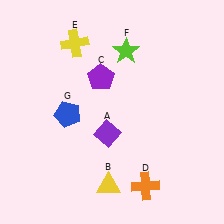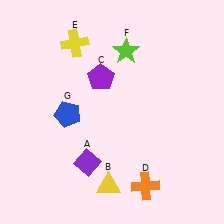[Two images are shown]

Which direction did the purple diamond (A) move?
The purple diamond (A) moved down.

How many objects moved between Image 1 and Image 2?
1 object moved between the two images.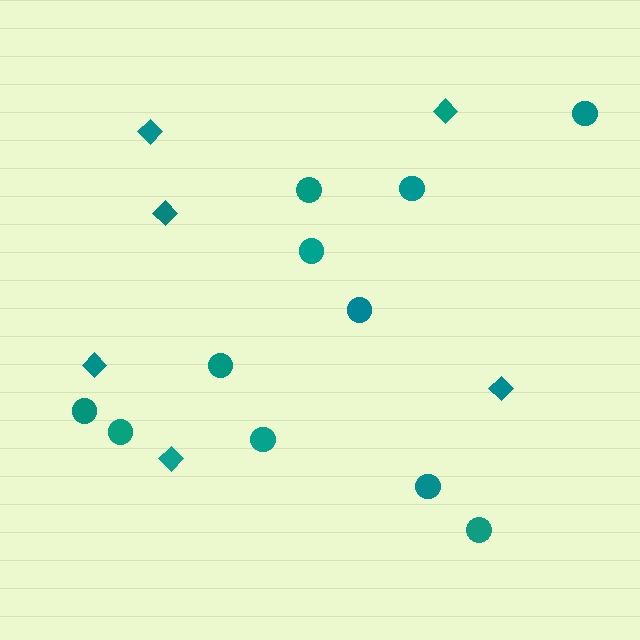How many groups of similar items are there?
There are 2 groups: one group of circles (11) and one group of diamonds (6).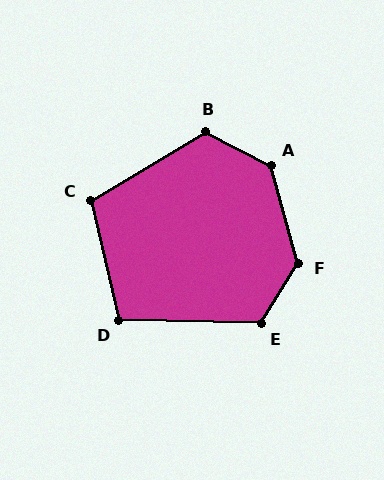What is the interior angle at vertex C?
Approximately 108 degrees (obtuse).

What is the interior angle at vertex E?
Approximately 120 degrees (obtuse).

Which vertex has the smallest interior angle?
D, at approximately 104 degrees.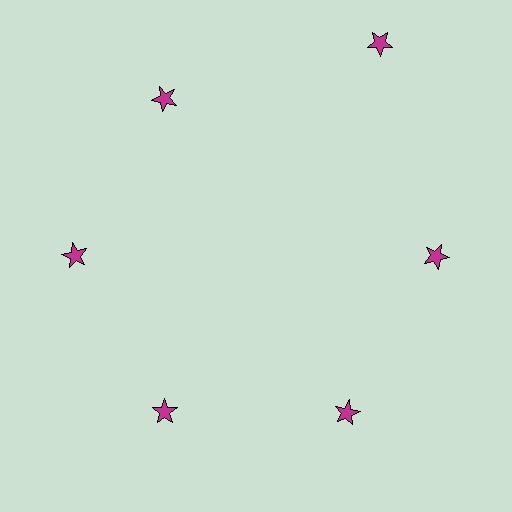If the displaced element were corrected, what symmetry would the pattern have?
It would have 6-fold rotational symmetry — the pattern would map onto itself every 60 degrees.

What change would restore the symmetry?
The symmetry would be restored by moving it inward, back onto the ring so that all 6 stars sit at equal angles and equal distance from the center.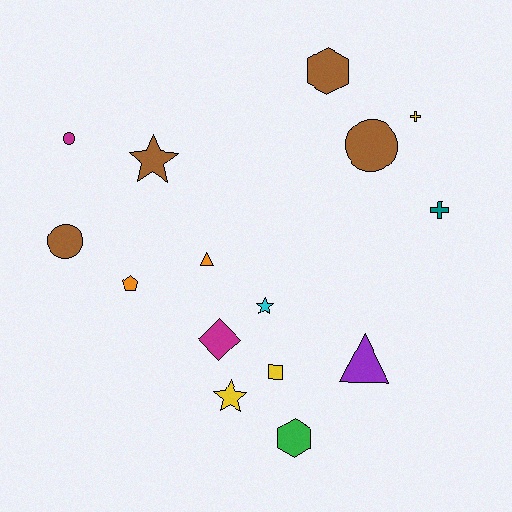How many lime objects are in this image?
There are no lime objects.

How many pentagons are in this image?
There is 1 pentagon.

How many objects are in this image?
There are 15 objects.